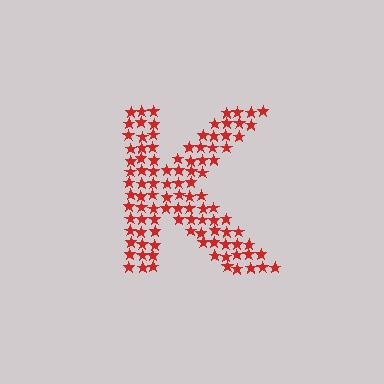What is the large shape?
The large shape is the letter K.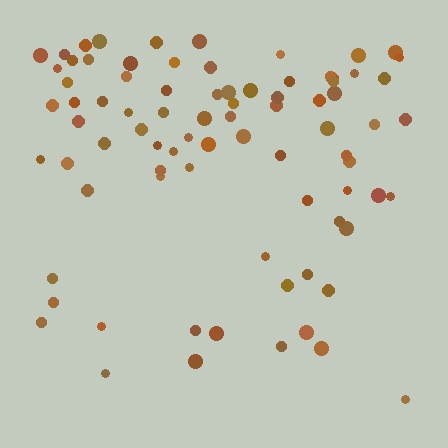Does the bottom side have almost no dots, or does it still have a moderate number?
Still a moderate number, just noticeably fewer than the top.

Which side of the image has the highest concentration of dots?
The top.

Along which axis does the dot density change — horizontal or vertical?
Vertical.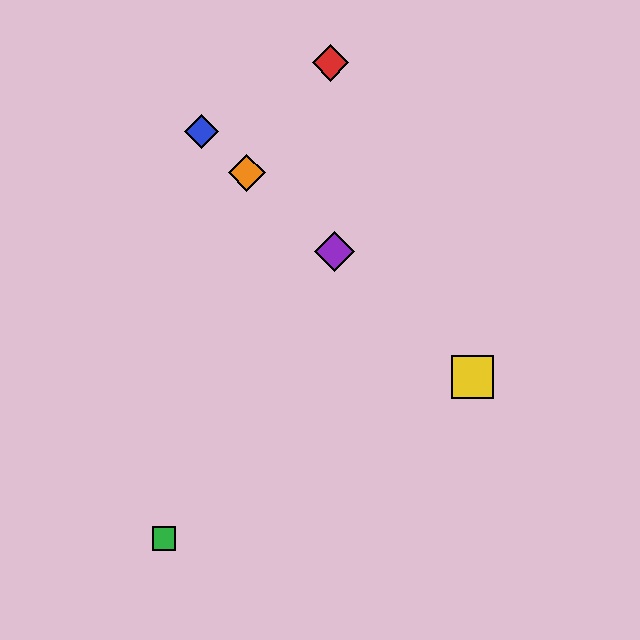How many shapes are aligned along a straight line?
4 shapes (the blue diamond, the yellow square, the purple diamond, the orange diamond) are aligned along a straight line.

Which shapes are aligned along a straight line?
The blue diamond, the yellow square, the purple diamond, the orange diamond are aligned along a straight line.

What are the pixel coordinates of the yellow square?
The yellow square is at (473, 377).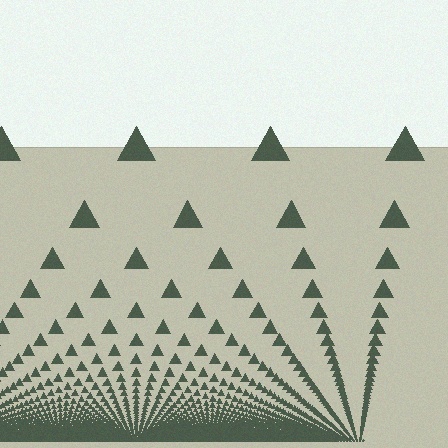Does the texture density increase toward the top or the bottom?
Density increases toward the bottom.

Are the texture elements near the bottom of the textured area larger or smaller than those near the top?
Smaller. The gradient is inverted — elements near the bottom are smaller and denser.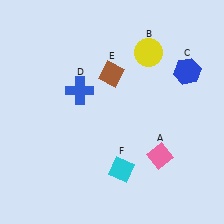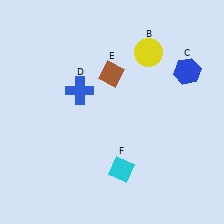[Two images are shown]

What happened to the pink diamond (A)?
The pink diamond (A) was removed in Image 2. It was in the bottom-right area of Image 1.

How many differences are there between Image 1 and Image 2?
There is 1 difference between the two images.